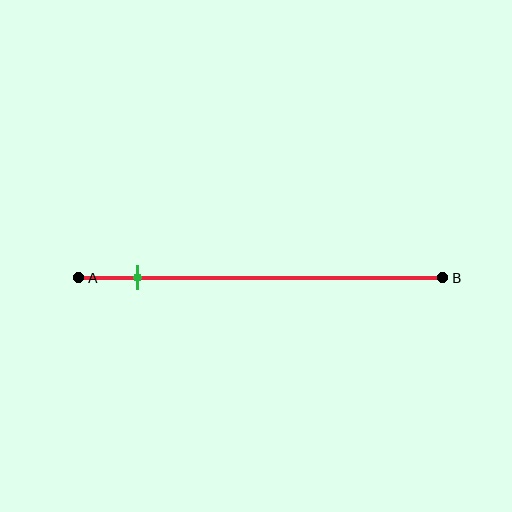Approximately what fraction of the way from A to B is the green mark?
The green mark is approximately 15% of the way from A to B.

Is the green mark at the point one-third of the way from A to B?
No, the mark is at about 15% from A, not at the 33% one-third point.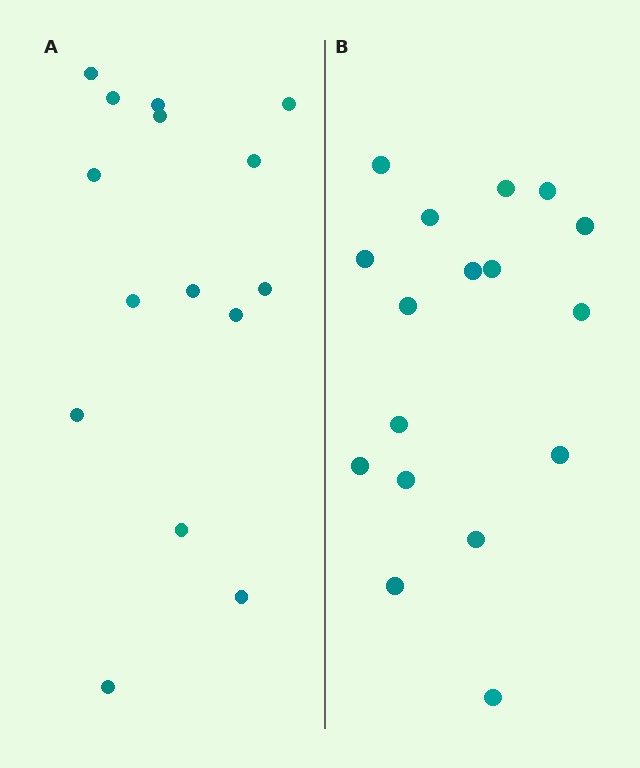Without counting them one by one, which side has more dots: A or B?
Region B (the right region) has more dots.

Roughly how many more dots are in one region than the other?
Region B has just a few more — roughly 2 or 3 more dots than region A.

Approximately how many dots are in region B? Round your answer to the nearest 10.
About 20 dots. (The exact count is 17, which rounds to 20.)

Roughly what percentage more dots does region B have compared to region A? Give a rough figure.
About 15% more.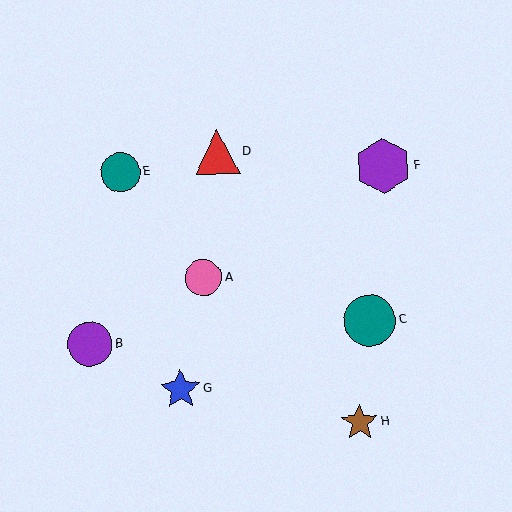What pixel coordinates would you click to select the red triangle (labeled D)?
Click at (217, 152) to select the red triangle D.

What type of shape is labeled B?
Shape B is a purple circle.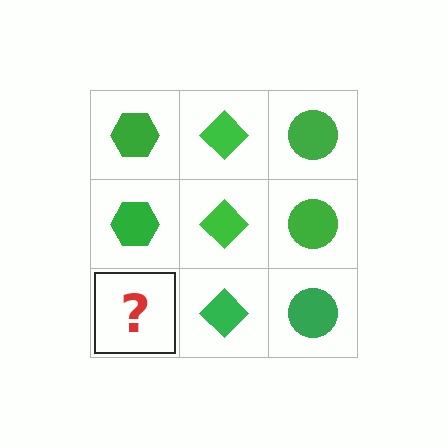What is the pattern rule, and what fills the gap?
The rule is that each column has a consistent shape. The gap should be filled with a green hexagon.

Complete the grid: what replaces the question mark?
The question mark should be replaced with a green hexagon.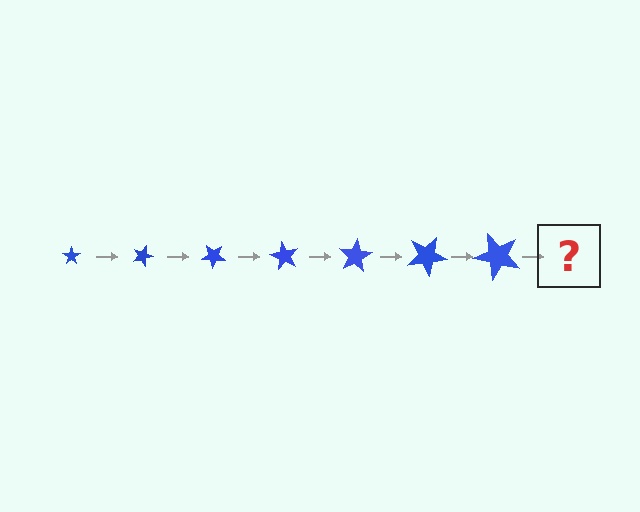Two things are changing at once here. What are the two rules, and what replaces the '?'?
The two rules are that the star grows larger each step and it rotates 20 degrees each step. The '?' should be a star, larger than the previous one and rotated 140 degrees from the start.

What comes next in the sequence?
The next element should be a star, larger than the previous one and rotated 140 degrees from the start.